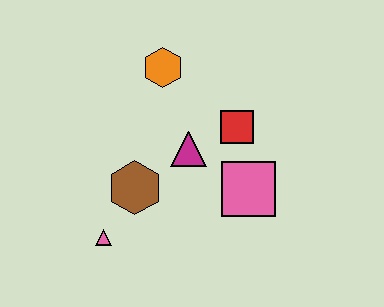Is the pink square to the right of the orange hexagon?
Yes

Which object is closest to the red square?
The magenta triangle is closest to the red square.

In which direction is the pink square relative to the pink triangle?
The pink square is to the right of the pink triangle.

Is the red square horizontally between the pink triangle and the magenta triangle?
No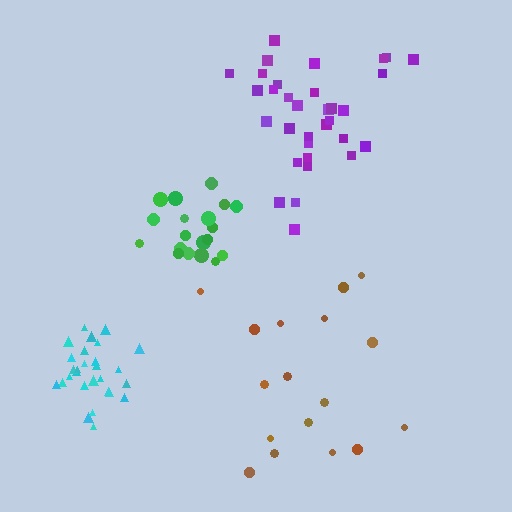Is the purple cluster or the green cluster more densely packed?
Green.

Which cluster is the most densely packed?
Cyan.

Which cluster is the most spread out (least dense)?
Brown.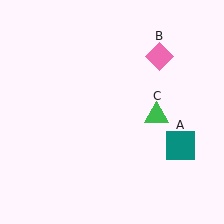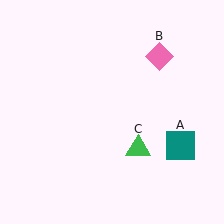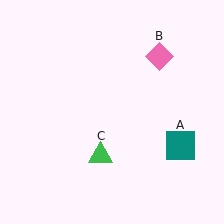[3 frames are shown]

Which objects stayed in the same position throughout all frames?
Teal square (object A) and pink diamond (object B) remained stationary.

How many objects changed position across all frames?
1 object changed position: green triangle (object C).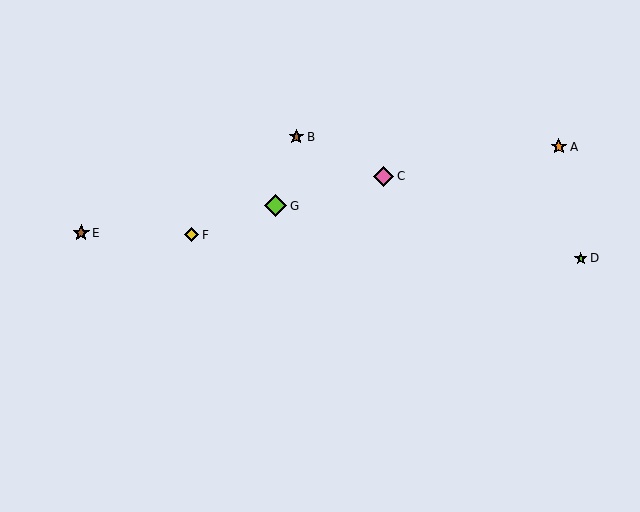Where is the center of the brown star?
The center of the brown star is at (81, 233).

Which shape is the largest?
The lime diamond (labeled G) is the largest.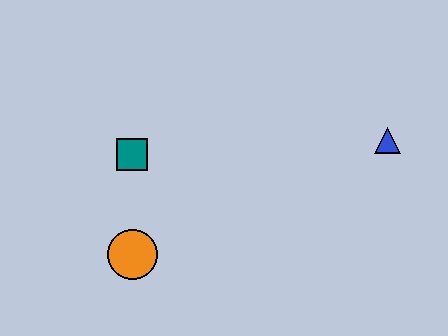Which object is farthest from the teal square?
The blue triangle is farthest from the teal square.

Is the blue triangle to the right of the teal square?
Yes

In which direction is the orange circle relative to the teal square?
The orange circle is below the teal square.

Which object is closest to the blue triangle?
The teal square is closest to the blue triangle.